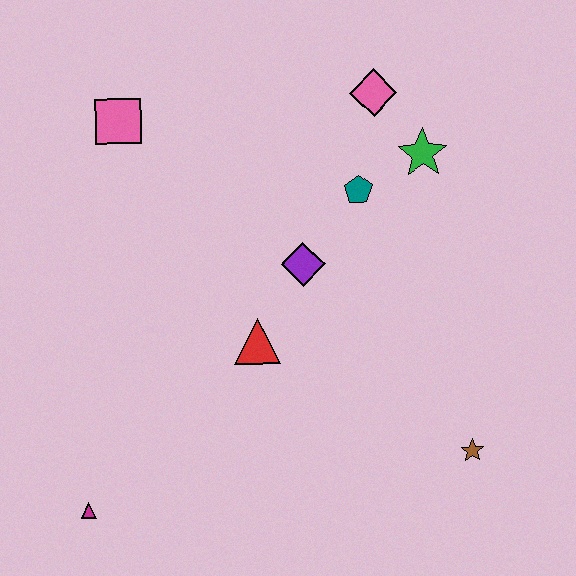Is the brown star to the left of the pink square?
No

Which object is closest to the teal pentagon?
The green star is closest to the teal pentagon.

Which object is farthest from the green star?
The magenta triangle is farthest from the green star.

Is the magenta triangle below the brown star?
Yes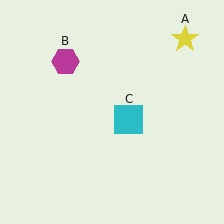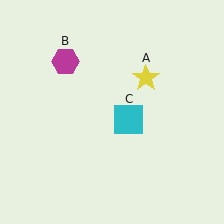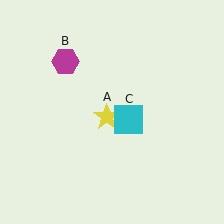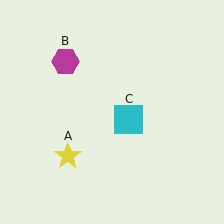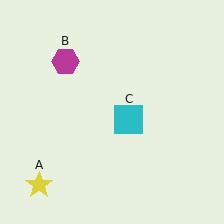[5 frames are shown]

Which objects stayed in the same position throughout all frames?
Magenta hexagon (object B) and cyan square (object C) remained stationary.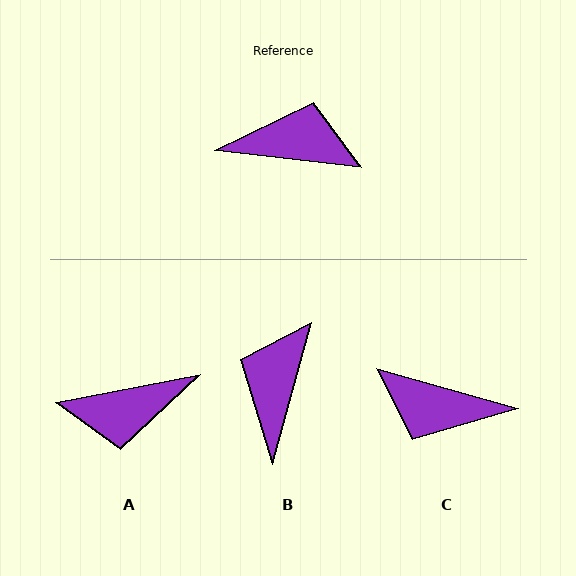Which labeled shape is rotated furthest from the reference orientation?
C, about 170 degrees away.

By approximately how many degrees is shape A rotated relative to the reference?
Approximately 163 degrees clockwise.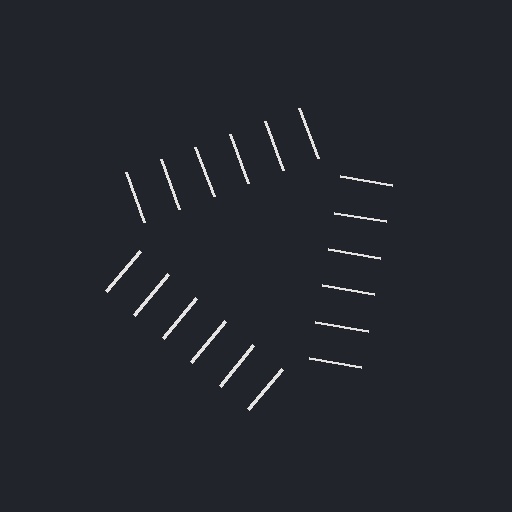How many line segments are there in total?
18 — 6 along each of the 3 edges.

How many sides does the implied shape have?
3 sides — the line-ends trace a triangle.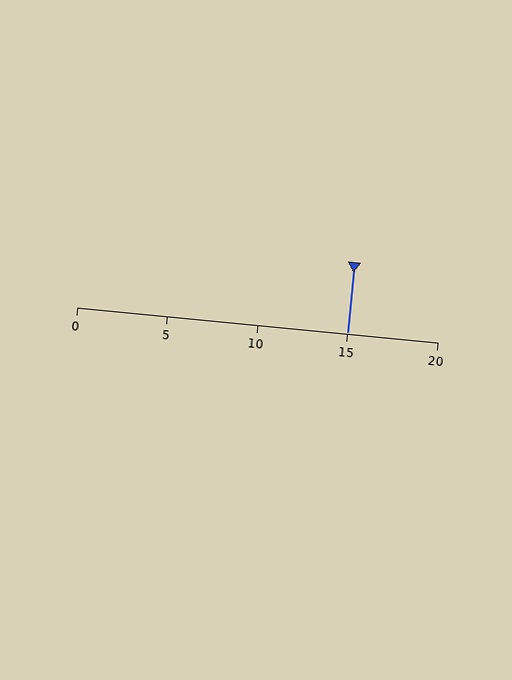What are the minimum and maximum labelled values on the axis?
The axis runs from 0 to 20.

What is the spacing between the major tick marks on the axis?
The major ticks are spaced 5 apart.